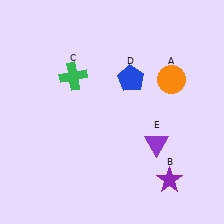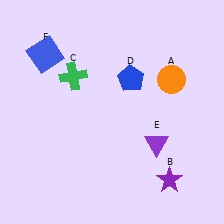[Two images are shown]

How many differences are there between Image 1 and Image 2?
There is 1 difference between the two images.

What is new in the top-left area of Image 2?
A blue square (F) was added in the top-left area of Image 2.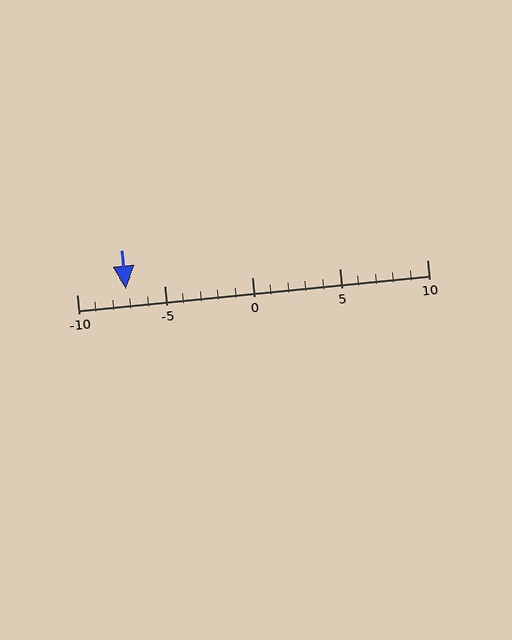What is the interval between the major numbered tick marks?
The major tick marks are spaced 5 units apart.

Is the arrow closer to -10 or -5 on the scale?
The arrow is closer to -5.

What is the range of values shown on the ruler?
The ruler shows values from -10 to 10.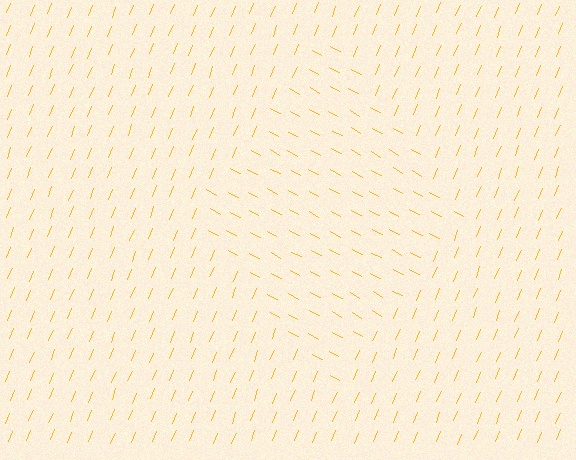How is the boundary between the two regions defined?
The boundary is defined purely by a change in line orientation (approximately 83 degrees difference). All lines are the same color and thickness.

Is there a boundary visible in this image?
Yes, there is a texture boundary formed by a change in line orientation.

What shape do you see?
I see a diamond.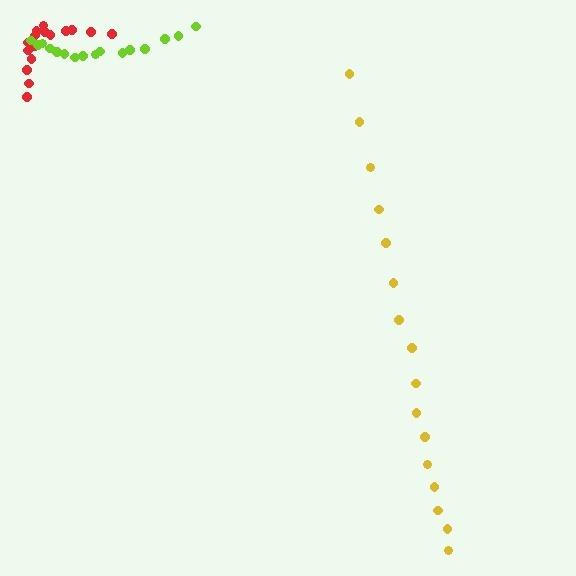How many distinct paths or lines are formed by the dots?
There are 3 distinct paths.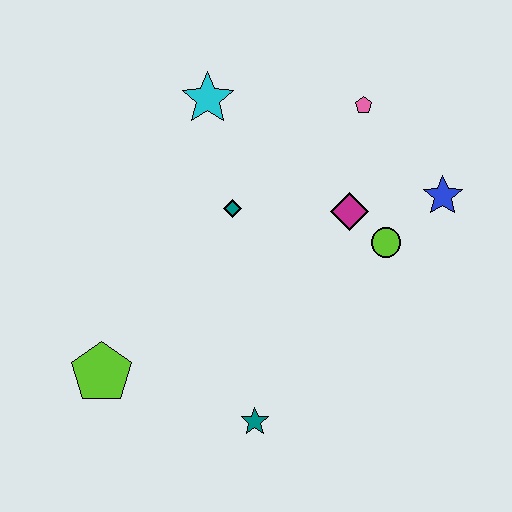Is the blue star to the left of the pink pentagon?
No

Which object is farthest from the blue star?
The lime pentagon is farthest from the blue star.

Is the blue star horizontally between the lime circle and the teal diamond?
No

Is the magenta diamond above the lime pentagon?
Yes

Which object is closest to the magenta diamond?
The lime circle is closest to the magenta diamond.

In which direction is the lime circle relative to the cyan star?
The lime circle is to the right of the cyan star.